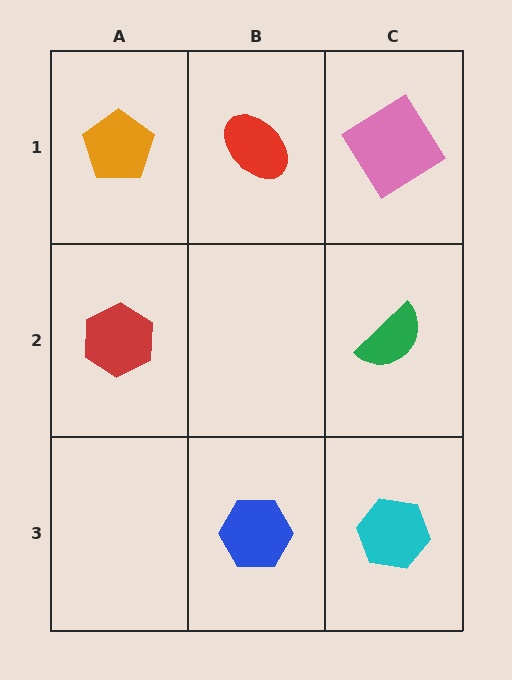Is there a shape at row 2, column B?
No, that cell is empty.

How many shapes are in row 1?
3 shapes.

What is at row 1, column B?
A red ellipse.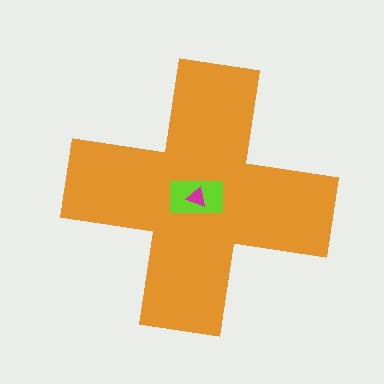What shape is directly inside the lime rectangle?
The magenta triangle.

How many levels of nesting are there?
3.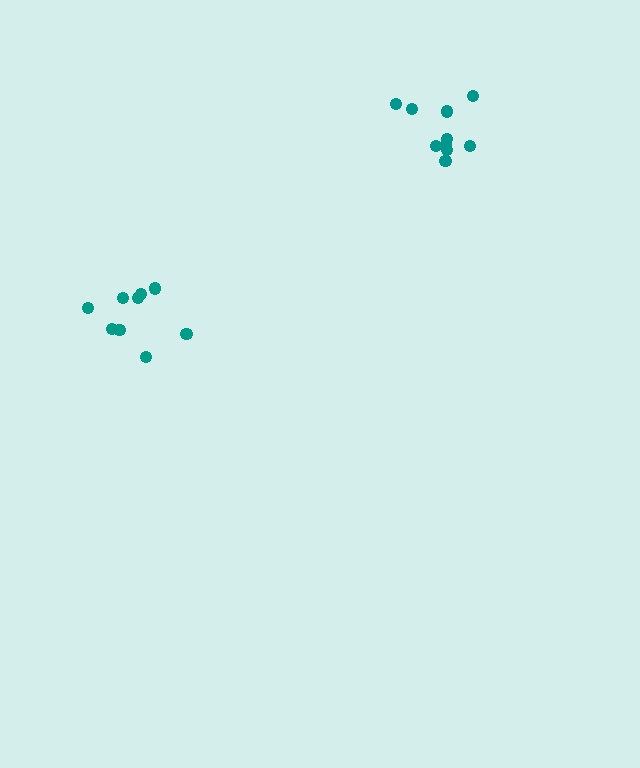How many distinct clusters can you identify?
There are 2 distinct clusters.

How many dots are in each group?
Group 1: 9 dots, Group 2: 10 dots (19 total).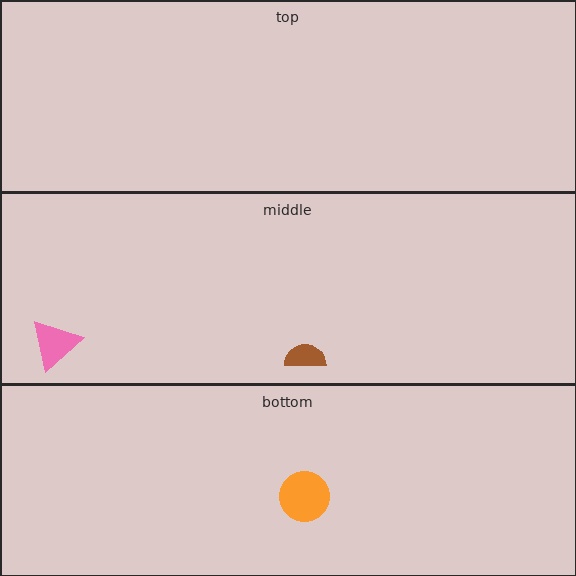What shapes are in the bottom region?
The orange circle.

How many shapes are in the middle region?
2.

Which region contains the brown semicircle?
The middle region.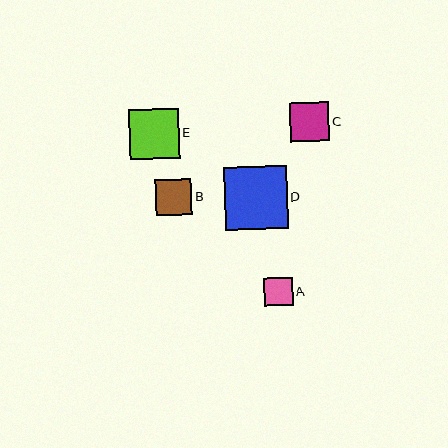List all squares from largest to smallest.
From largest to smallest: D, E, C, B, A.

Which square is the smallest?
Square A is the smallest with a size of approximately 28 pixels.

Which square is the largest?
Square D is the largest with a size of approximately 63 pixels.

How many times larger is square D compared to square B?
Square D is approximately 1.7 times the size of square B.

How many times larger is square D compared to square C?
Square D is approximately 1.6 times the size of square C.